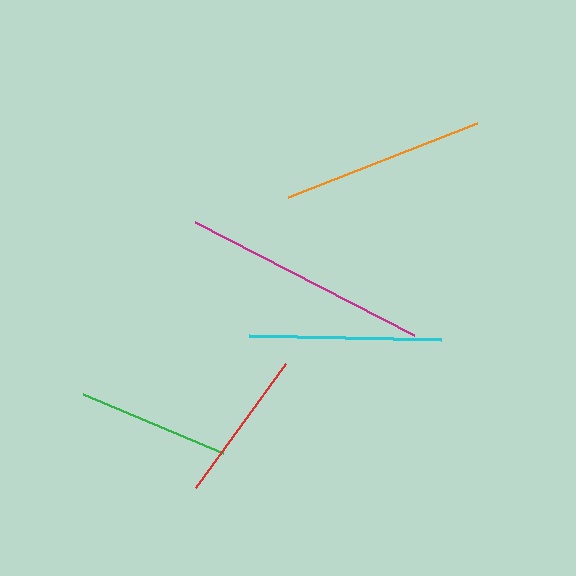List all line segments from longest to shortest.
From longest to shortest: magenta, orange, cyan, red, green.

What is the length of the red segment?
The red segment is approximately 153 pixels long.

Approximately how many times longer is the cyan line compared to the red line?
The cyan line is approximately 1.3 times the length of the red line.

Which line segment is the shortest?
The green line is the shortest at approximately 152 pixels.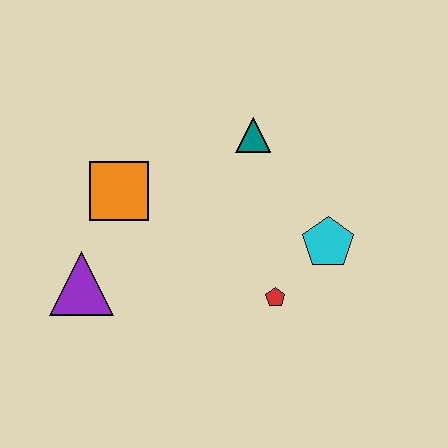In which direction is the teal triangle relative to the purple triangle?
The teal triangle is to the right of the purple triangle.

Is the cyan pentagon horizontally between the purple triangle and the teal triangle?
No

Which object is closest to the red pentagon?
The cyan pentagon is closest to the red pentagon.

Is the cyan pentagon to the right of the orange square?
Yes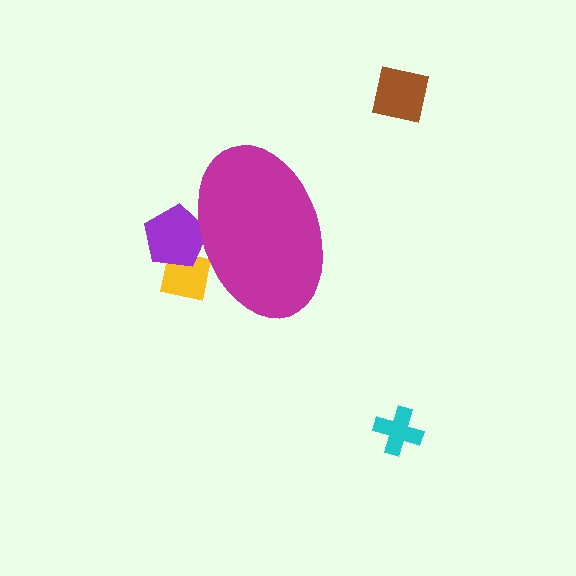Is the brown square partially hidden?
No, the brown square is fully visible.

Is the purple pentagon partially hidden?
Yes, the purple pentagon is partially hidden behind the magenta ellipse.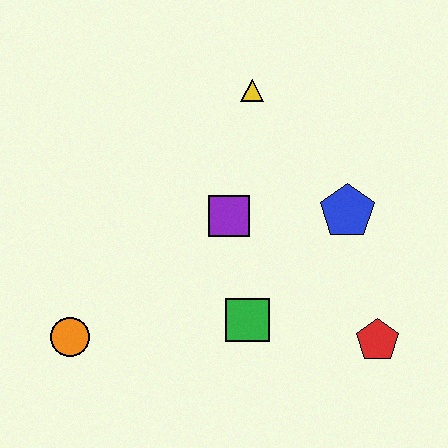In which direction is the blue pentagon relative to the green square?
The blue pentagon is above the green square.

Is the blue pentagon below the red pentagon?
No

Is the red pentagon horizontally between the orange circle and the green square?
No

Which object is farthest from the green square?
The yellow triangle is farthest from the green square.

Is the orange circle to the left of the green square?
Yes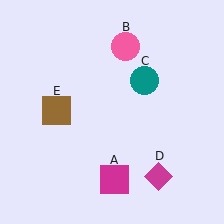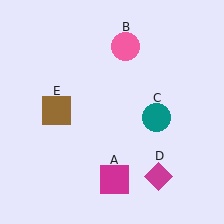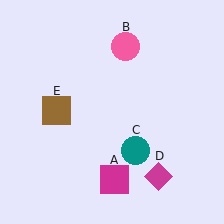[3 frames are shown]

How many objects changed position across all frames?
1 object changed position: teal circle (object C).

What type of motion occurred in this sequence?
The teal circle (object C) rotated clockwise around the center of the scene.